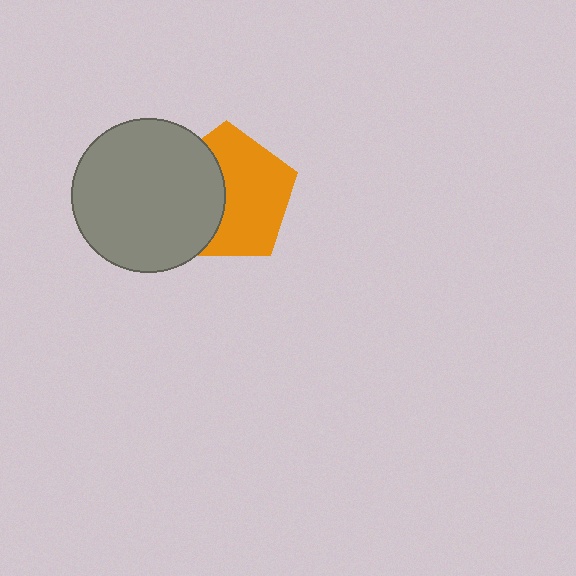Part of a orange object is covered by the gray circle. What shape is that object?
It is a pentagon.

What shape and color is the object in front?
The object in front is a gray circle.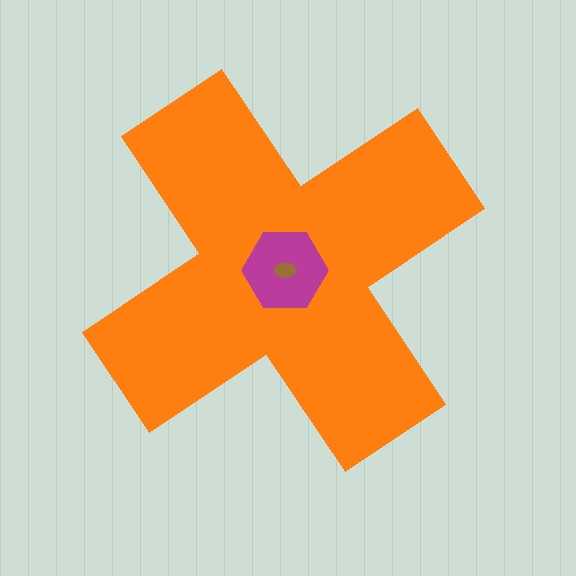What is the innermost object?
The brown ellipse.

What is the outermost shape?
The orange cross.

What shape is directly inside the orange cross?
The magenta hexagon.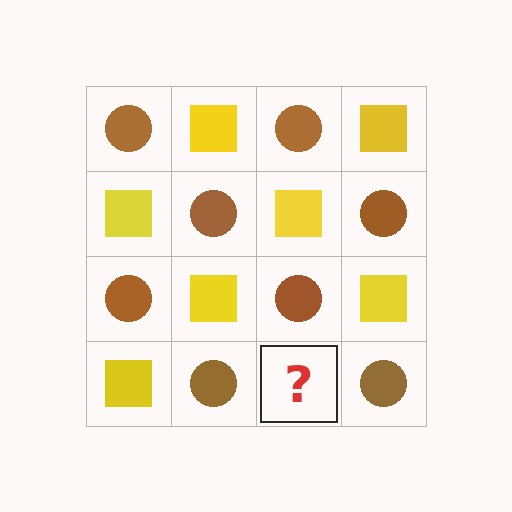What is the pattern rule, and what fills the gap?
The rule is that it alternates brown circle and yellow square in a checkerboard pattern. The gap should be filled with a yellow square.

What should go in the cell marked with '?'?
The missing cell should contain a yellow square.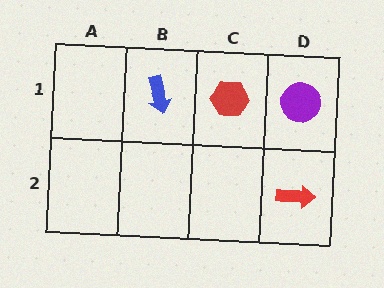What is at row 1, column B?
A blue arrow.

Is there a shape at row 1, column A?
No, that cell is empty.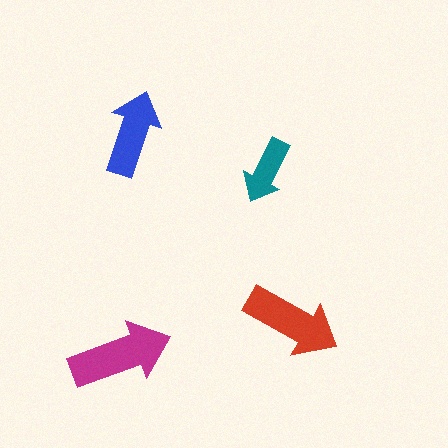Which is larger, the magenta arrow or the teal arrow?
The magenta one.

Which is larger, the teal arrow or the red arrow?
The red one.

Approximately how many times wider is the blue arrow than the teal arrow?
About 1.5 times wider.